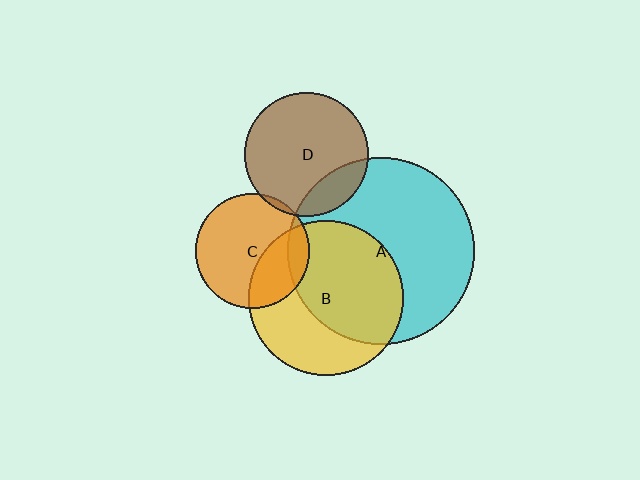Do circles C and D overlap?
Yes.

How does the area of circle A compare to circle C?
Approximately 2.7 times.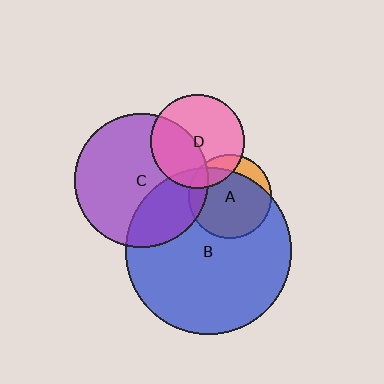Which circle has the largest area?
Circle B (blue).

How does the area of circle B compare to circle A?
Approximately 4.0 times.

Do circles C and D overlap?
Yes.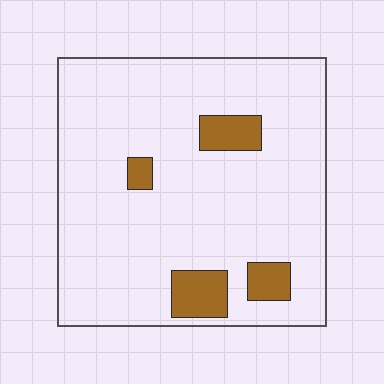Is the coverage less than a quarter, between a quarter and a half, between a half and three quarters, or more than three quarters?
Less than a quarter.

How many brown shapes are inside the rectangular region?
4.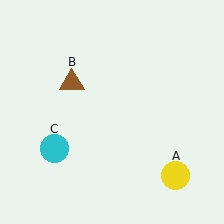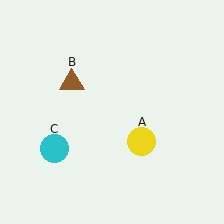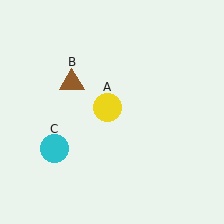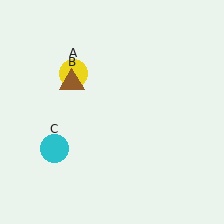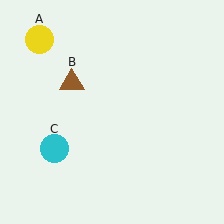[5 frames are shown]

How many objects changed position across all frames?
1 object changed position: yellow circle (object A).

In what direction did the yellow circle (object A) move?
The yellow circle (object A) moved up and to the left.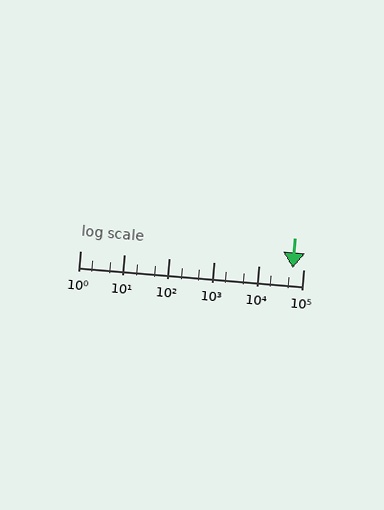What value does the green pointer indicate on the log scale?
The pointer indicates approximately 59000.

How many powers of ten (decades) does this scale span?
The scale spans 5 decades, from 1 to 100000.